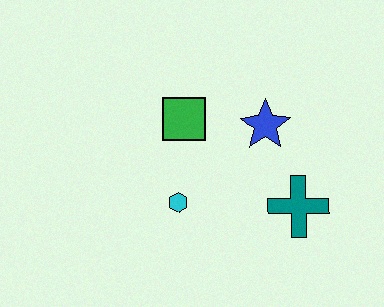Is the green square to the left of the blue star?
Yes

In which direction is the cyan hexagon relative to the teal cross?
The cyan hexagon is to the left of the teal cross.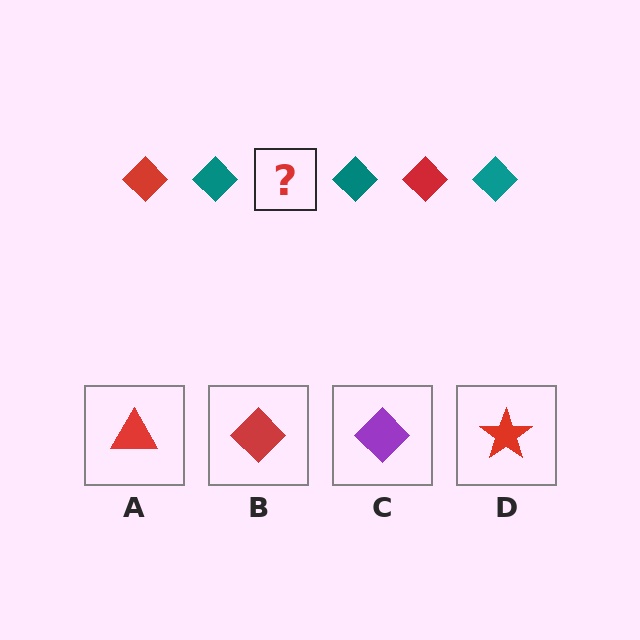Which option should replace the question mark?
Option B.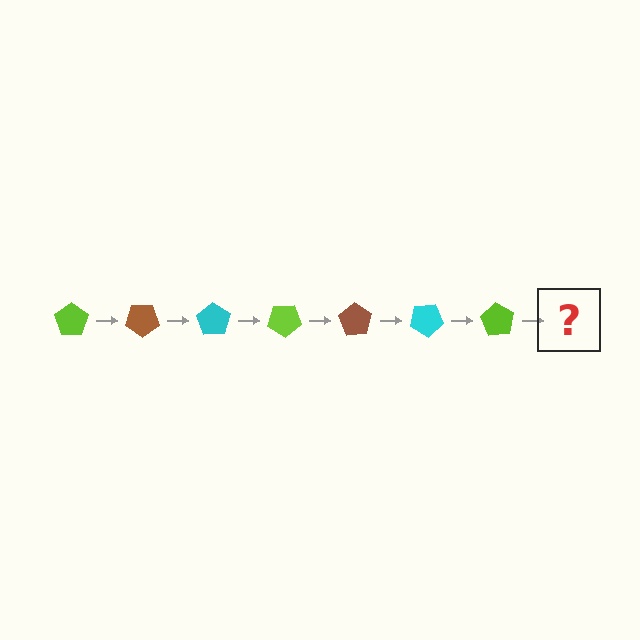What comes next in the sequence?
The next element should be a brown pentagon, rotated 245 degrees from the start.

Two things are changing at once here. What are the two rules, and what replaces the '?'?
The two rules are that it rotates 35 degrees each step and the color cycles through lime, brown, and cyan. The '?' should be a brown pentagon, rotated 245 degrees from the start.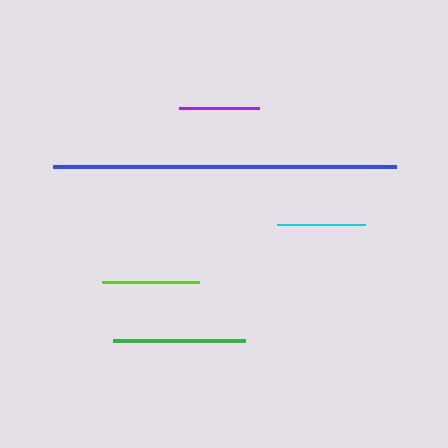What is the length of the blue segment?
The blue segment is approximately 344 pixels long.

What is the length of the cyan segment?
The cyan segment is approximately 89 pixels long.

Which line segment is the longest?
The blue line is the longest at approximately 344 pixels.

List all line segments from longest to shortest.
From longest to shortest: blue, green, lime, cyan, purple.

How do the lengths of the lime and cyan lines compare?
The lime and cyan lines are approximately the same length.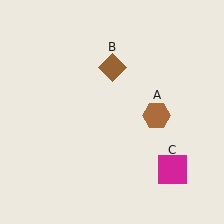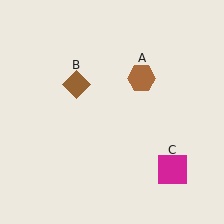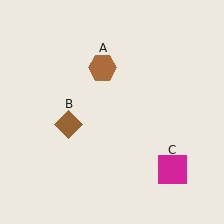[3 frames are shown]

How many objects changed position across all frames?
2 objects changed position: brown hexagon (object A), brown diamond (object B).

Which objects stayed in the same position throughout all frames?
Magenta square (object C) remained stationary.